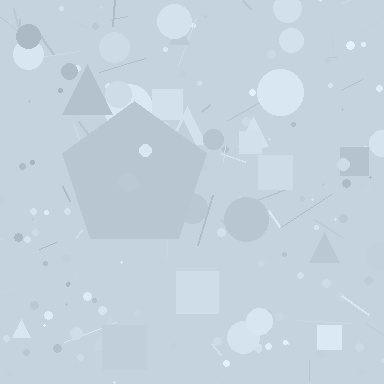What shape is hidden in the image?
A pentagon is hidden in the image.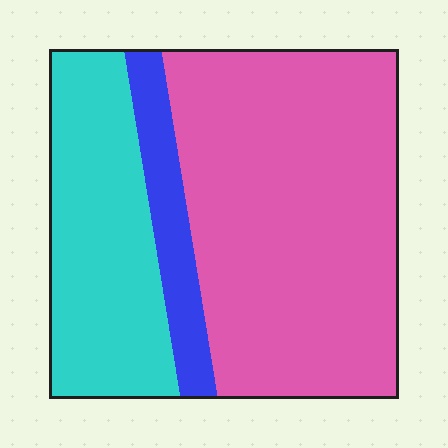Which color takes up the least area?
Blue, at roughly 10%.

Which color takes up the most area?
Pink, at roughly 60%.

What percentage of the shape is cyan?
Cyan takes up between a sixth and a third of the shape.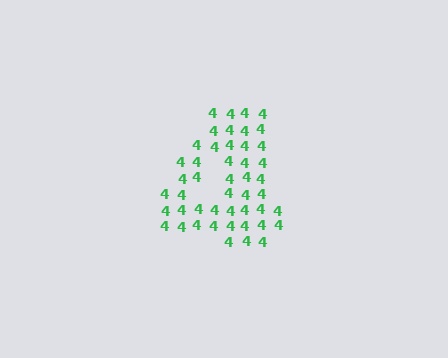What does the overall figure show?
The overall figure shows the digit 4.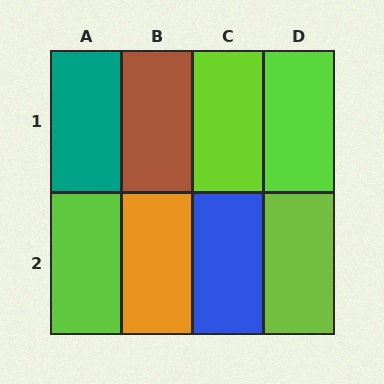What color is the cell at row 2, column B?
Orange.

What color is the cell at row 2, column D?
Lime.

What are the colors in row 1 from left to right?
Teal, brown, lime, lime.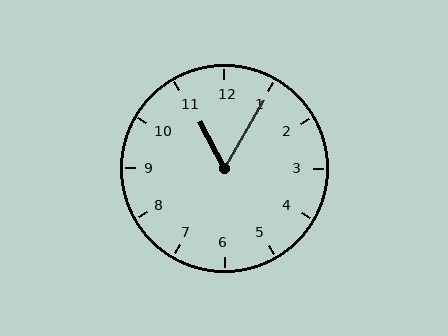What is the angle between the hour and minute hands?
Approximately 58 degrees.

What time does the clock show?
11:05.